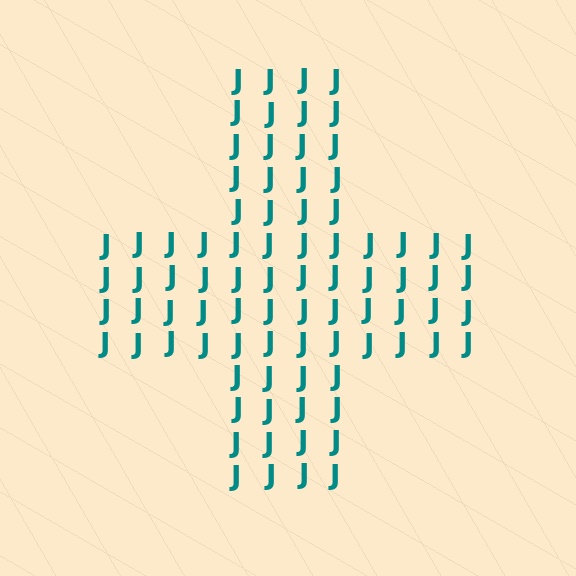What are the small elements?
The small elements are letter J's.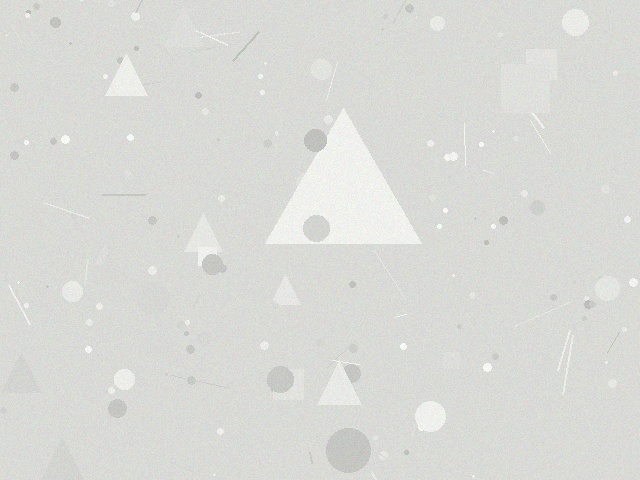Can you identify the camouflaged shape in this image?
The camouflaged shape is a triangle.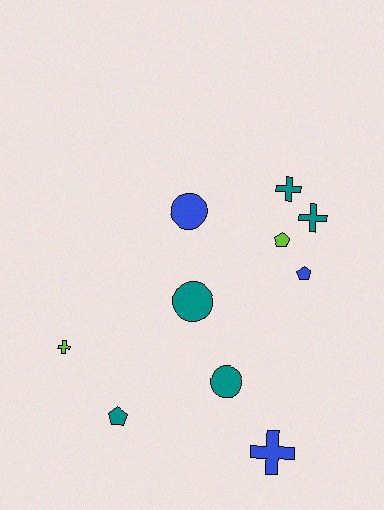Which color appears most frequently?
Teal, with 5 objects.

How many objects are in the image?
There are 10 objects.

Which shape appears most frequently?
Cross, with 4 objects.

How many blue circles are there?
There is 1 blue circle.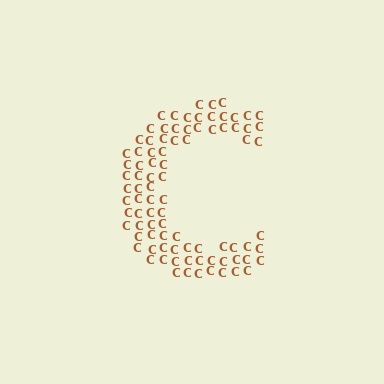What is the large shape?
The large shape is the letter C.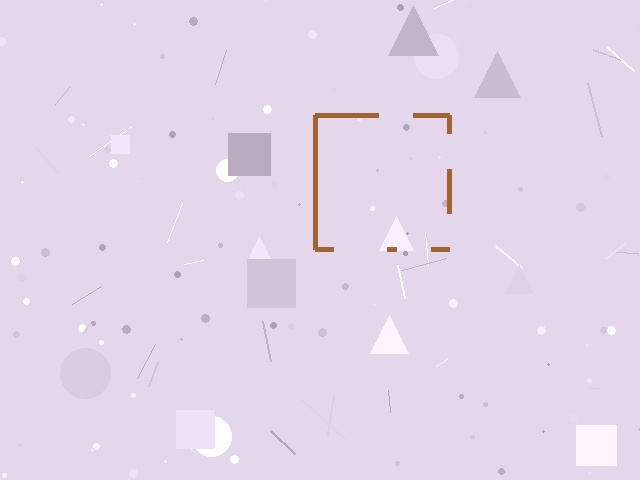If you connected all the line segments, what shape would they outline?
They would outline a square.